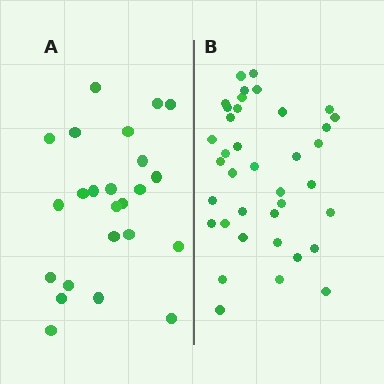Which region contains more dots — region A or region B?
Region B (the right region) has more dots.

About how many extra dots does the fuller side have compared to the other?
Region B has approximately 15 more dots than region A.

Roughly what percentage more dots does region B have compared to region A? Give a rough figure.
About 60% more.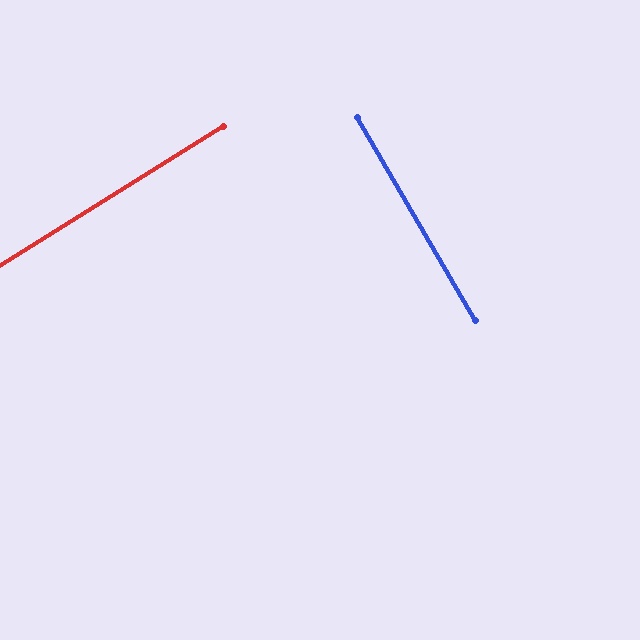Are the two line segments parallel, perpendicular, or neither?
Perpendicular — they meet at approximately 88°.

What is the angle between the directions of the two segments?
Approximately 88 degrees.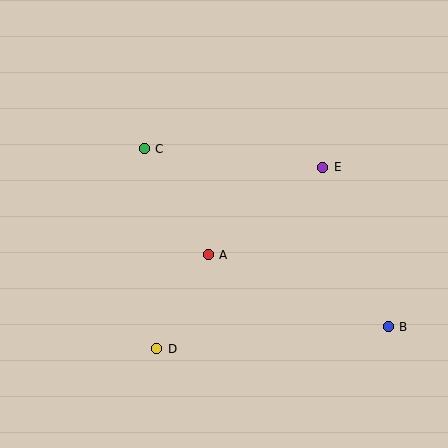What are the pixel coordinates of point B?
Point B is at (388, 327).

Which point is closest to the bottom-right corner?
Point B is closest to the bottom-right corner.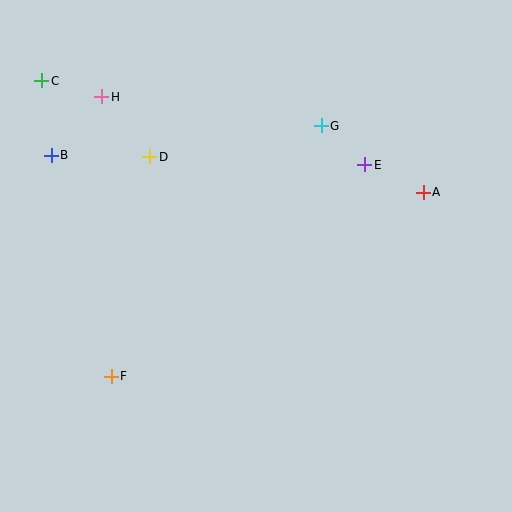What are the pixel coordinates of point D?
Point D is at (150, 157).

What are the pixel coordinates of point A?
Point A is at (423, 192).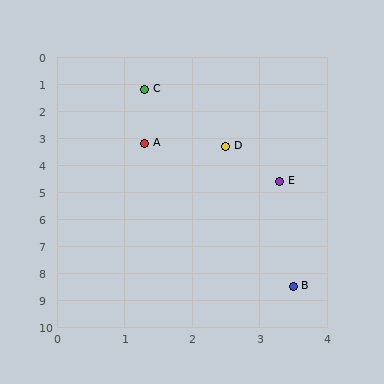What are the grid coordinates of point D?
Point D is at approximately (2.5, 3.3).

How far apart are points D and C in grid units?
Points D and C are about 2.4 grid units apart.